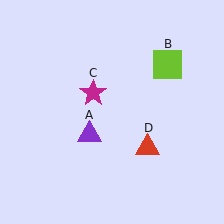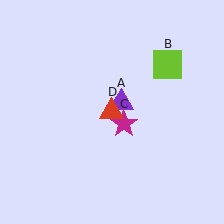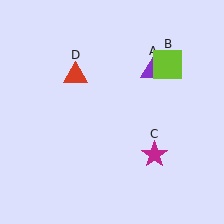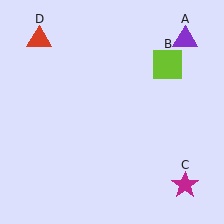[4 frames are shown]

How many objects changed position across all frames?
3 objects changed position: purple triangle (object A), magenta star (object C), red triangle (object D).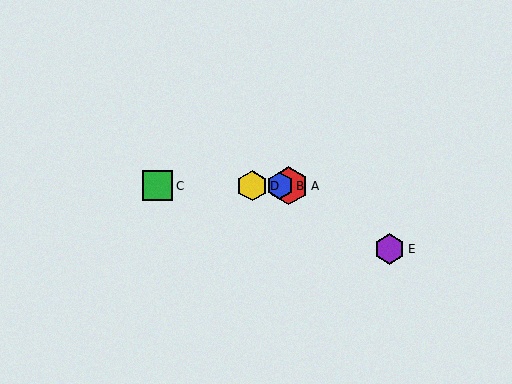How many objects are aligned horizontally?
4 objects (A, B, C, D) are aligned horizontally.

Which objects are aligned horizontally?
Objects A, B, C, D are aligned horizontally.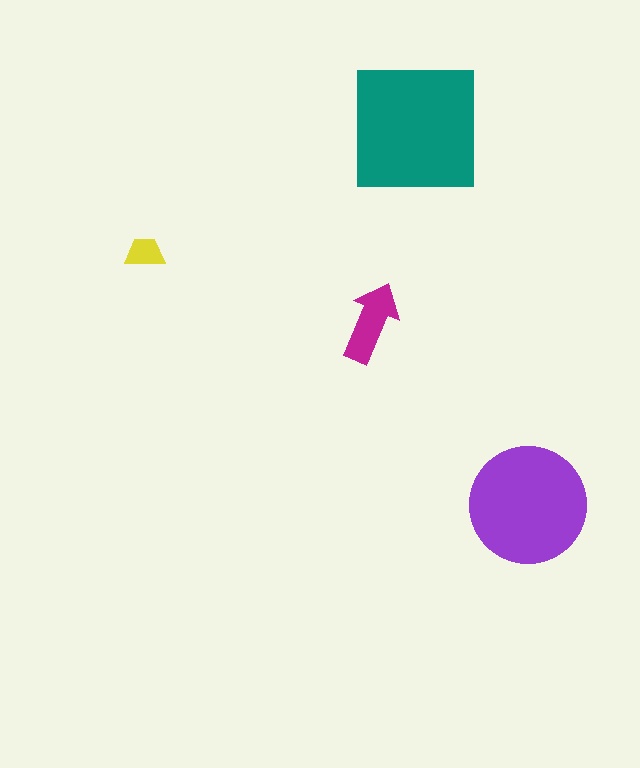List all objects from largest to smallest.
The teal square, the purple circle, the magenta arrow, the yellow trapezoid.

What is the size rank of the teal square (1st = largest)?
1st.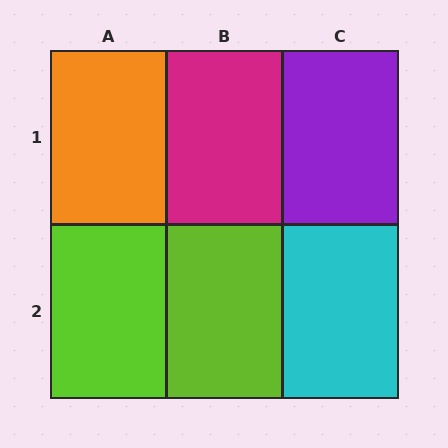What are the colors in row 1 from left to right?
Orange, magenta, purple.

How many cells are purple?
1 cell is purple.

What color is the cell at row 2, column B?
Lime.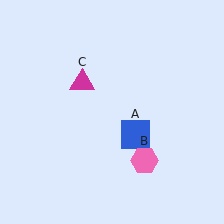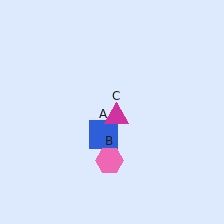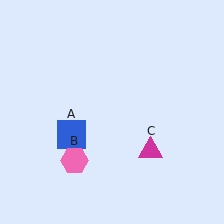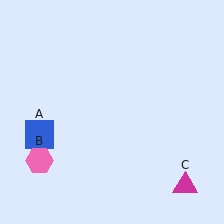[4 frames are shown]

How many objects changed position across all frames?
3 objects changed position: blue square (object A), pink hexagon (object B), magenta triangle (object C).